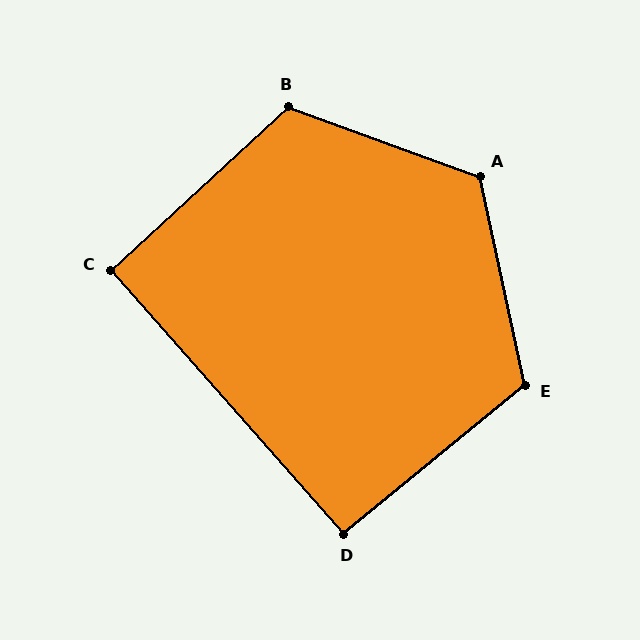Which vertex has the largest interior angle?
A, at approximately 122 degrees.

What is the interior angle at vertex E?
Approximately 117 degrees (obtuse).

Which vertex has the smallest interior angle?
C, at approximately 91 degrees.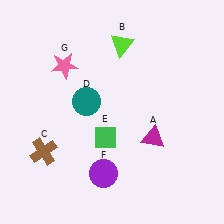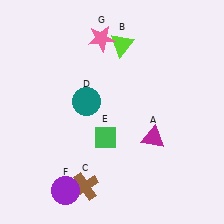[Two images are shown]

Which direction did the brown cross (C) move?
The brown cross (C) moved right.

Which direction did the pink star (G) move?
The pink star (G) moved right.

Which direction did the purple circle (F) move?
The purple circle (F) moved left.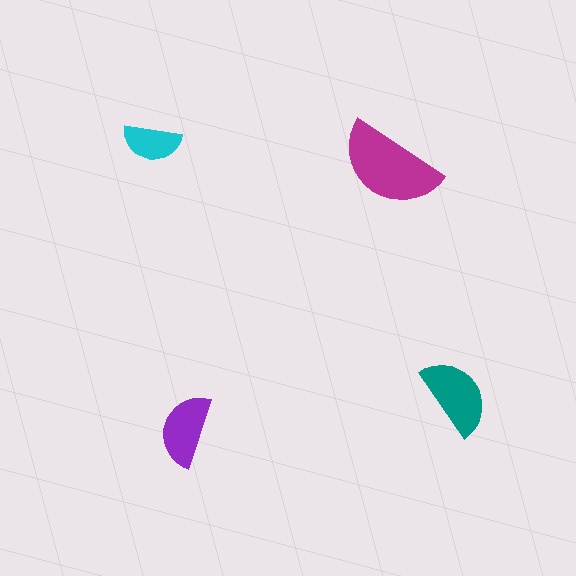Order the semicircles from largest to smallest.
the magenta one, the teal one, the purple one, the cyan one.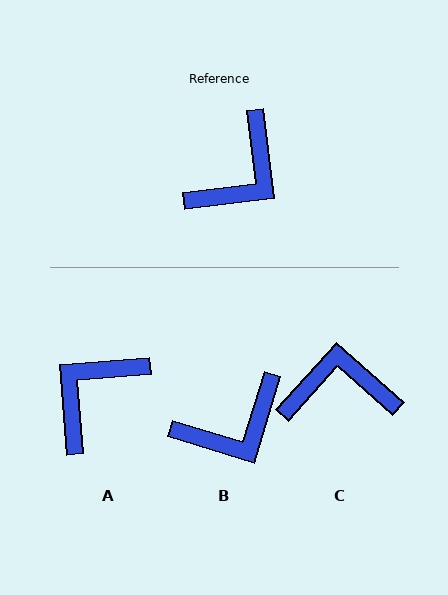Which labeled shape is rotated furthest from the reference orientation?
A, about 178 degrees away.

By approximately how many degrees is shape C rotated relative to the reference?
Approximately 131 degrees counter-clockwise.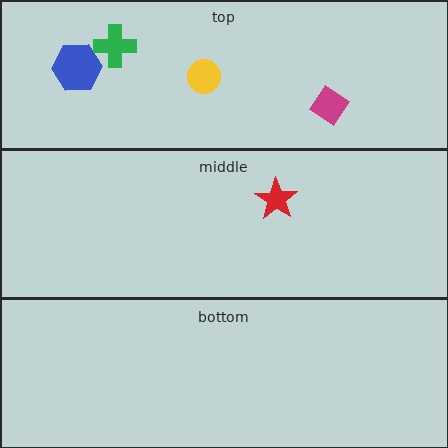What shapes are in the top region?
The magenta diamond, the blue hexagon, the green cross, the yellow circle.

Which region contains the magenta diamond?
The top region.